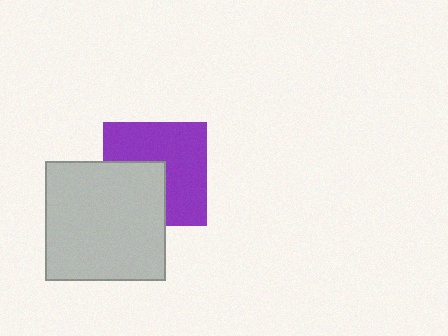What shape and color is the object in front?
The object in front is a light gray square.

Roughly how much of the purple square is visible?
About half of it is visible (roughly 63%).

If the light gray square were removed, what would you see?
You would see the complete purple square.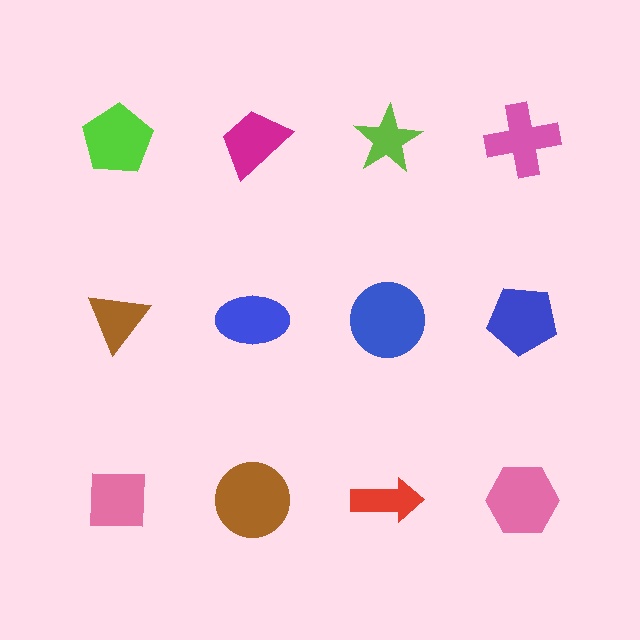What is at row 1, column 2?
A magenta trapezoid.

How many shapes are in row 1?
4 shapes.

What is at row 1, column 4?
A pink cross.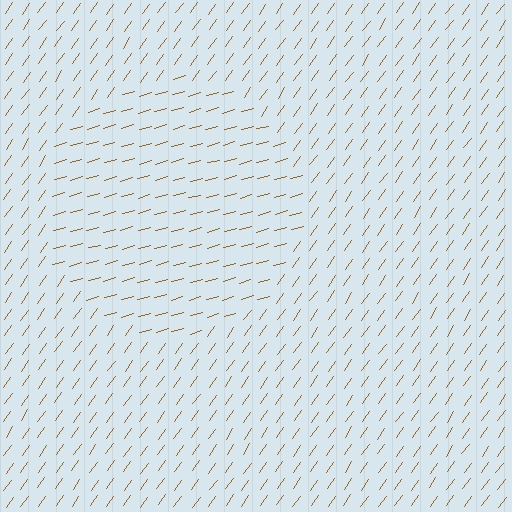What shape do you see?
I see a circle.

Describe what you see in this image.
The image is filled with small brown line segments. A circle region in the image has lines oriented differently from the surrounding lines, creating a visible texture boundary.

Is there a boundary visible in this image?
Yes, there is a texture boundary formed by a change in line orientation.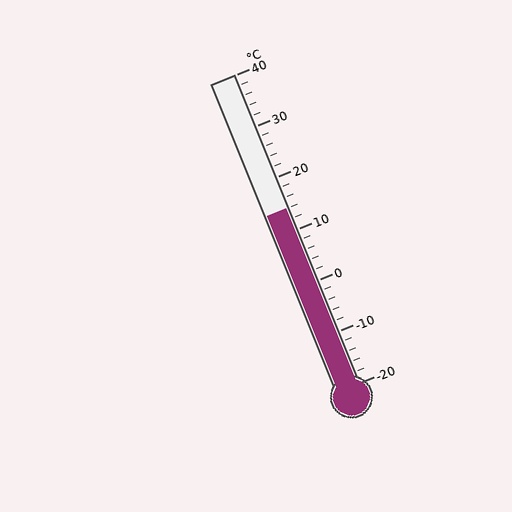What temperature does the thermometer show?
The thermometer shows approximately 14°C.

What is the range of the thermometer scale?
The thermometer scale ranges from -20°C to 40°C.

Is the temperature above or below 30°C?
The temperature is below 30°C.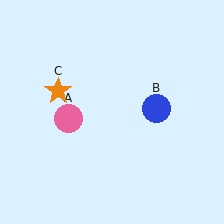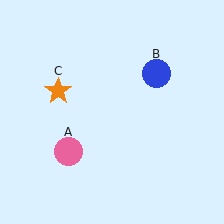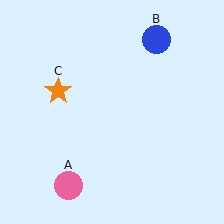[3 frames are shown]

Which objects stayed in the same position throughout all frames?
Orange star (object C) remained stationary.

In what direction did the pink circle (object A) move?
The pink circle (object A) moved down.